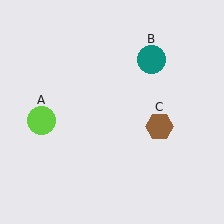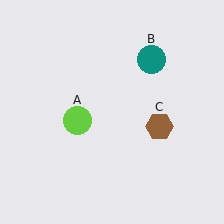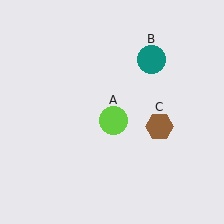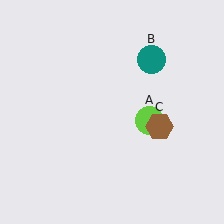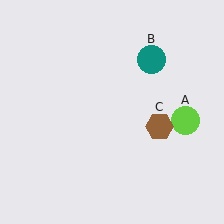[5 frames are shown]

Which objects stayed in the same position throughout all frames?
Teal circle (object B) and brown hexagon (object C) remained stationary.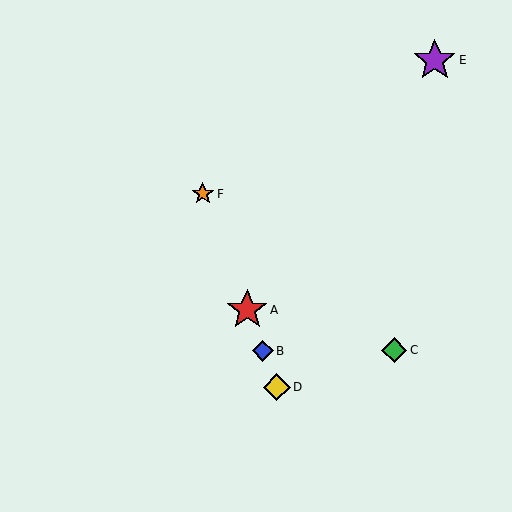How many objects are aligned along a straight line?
4 objects (A, B, D, F) are aligned along a straight line.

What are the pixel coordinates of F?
Object F is at (203, 194).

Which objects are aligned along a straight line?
Objects A, B, D, F are aligned along a straight line.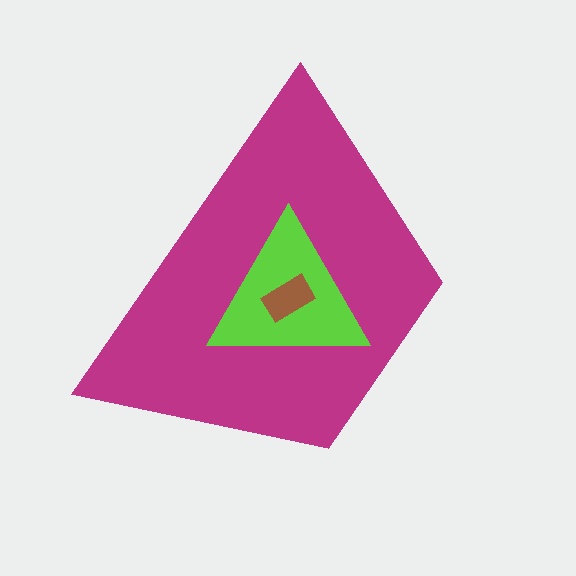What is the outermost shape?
The magenta trapezoid.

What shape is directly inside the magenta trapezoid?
The lime triangle.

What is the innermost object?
The brown rectangle.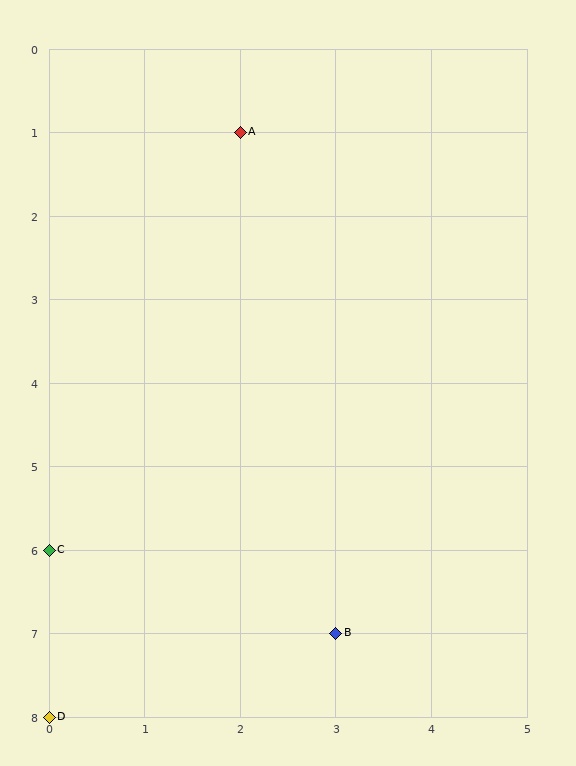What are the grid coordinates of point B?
Point B is at grid coordinates (3, 7).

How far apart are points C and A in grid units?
Points C and A are 2 columns and 5 rows apart (about 5.4 grid units diagonally).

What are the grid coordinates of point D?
Point D is at grid coordinates (0, 8).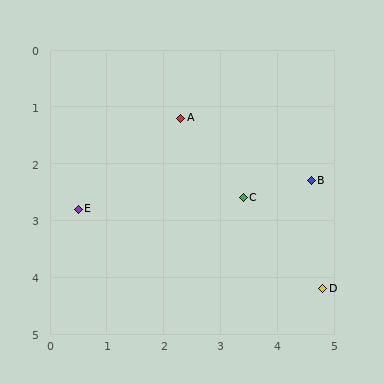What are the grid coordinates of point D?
Point D is at approximately (4.8, 4.2).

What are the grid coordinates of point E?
Point E is at approximately (0.5, 2.8).